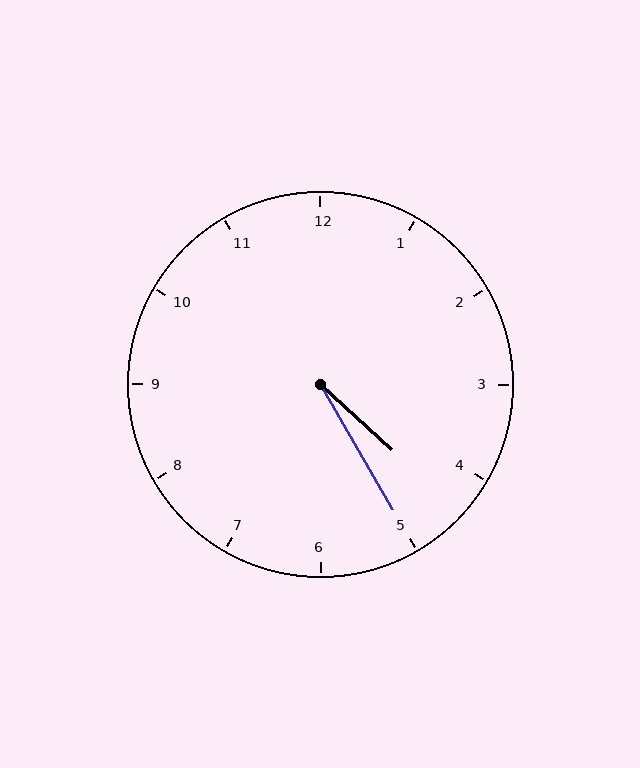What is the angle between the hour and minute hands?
Approximately 18 degrees.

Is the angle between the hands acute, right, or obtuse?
It is acute.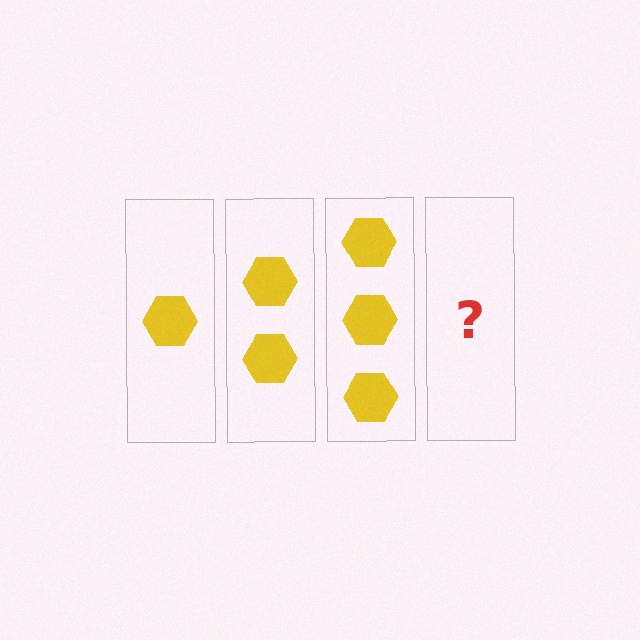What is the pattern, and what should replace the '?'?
The pattern is that each step adds one more hexagon. The '?' should be 4 hexagons.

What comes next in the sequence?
The next element should be 4 hexagons.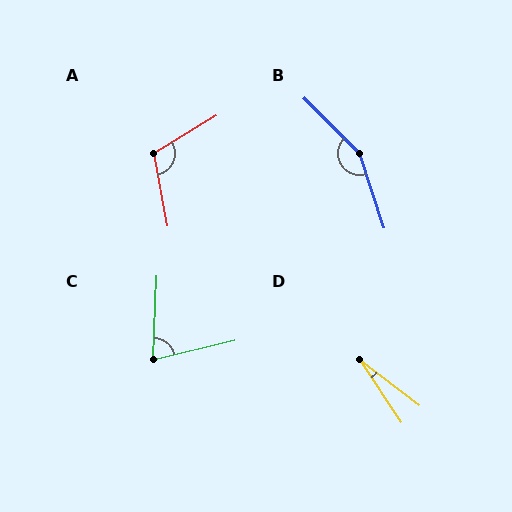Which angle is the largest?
B, at approximately 153 degrees.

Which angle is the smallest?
D, at approximately 19 degrees.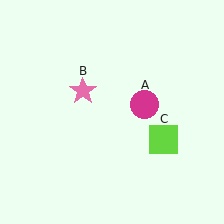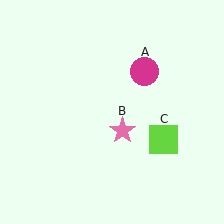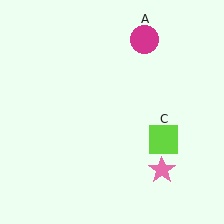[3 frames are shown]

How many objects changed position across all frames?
2 objects changed position: magenta circle (object A), pink star (object B).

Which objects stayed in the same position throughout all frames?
Lime square (object C) remained stationary.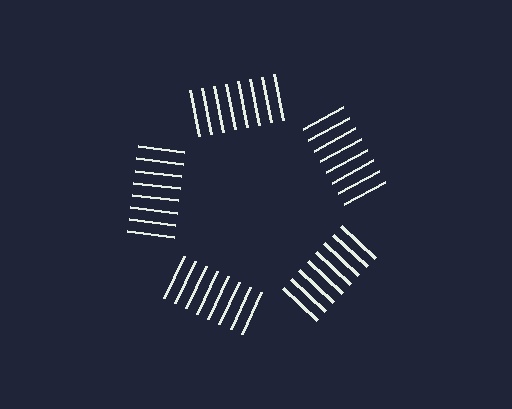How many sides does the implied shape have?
5 sides — the line-ends trace a pentagon.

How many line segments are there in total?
40 — 8 along each of the 5 edges.